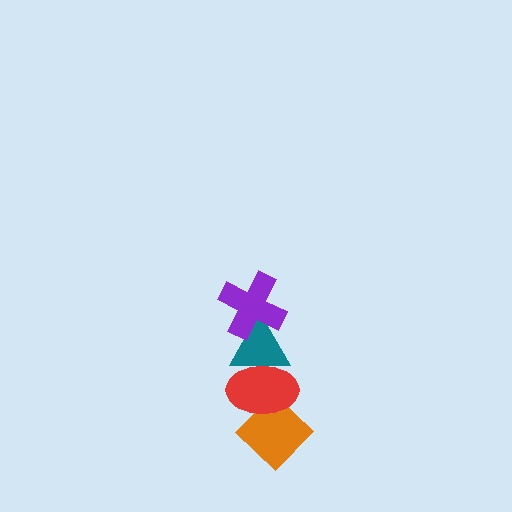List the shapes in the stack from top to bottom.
From top to bottom: the purple cross, the teal triangle, the red ellipse, the orange diamond.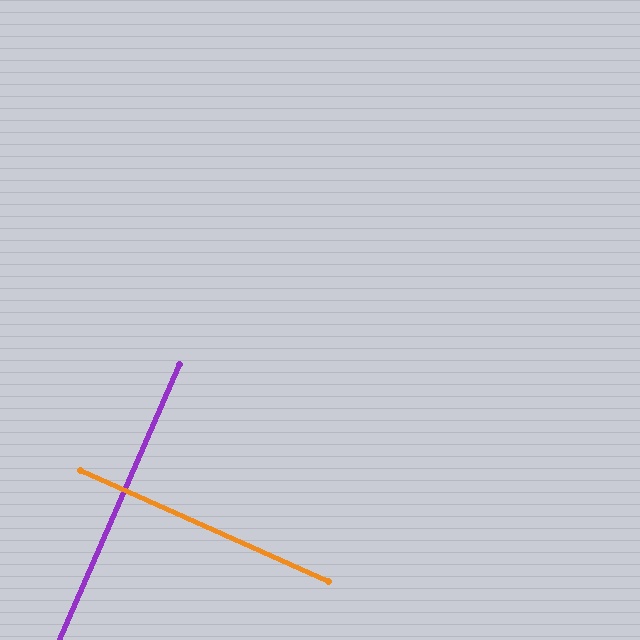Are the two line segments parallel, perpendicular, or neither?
Perpendicular — they meet at approximately 89°.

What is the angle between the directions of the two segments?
Approximately 89 degrees.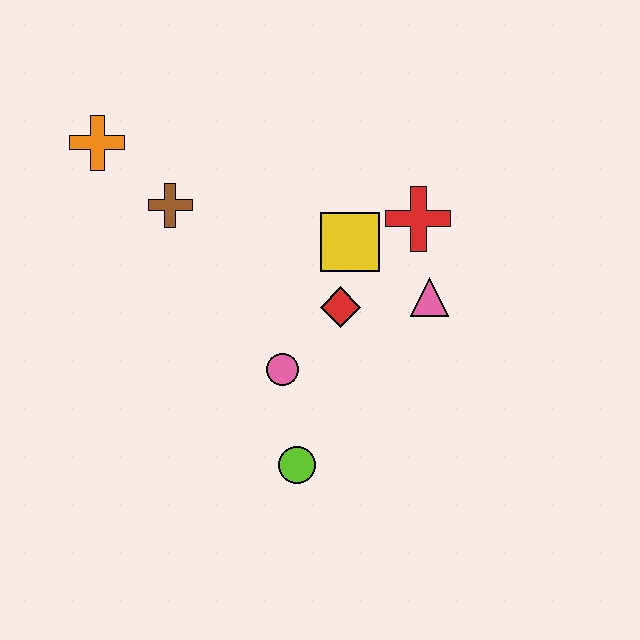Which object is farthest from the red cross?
The orange cross is farthest from the red cross.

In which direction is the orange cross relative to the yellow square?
The orange cross is to the left of the yellow square.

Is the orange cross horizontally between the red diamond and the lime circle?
No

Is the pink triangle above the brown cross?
No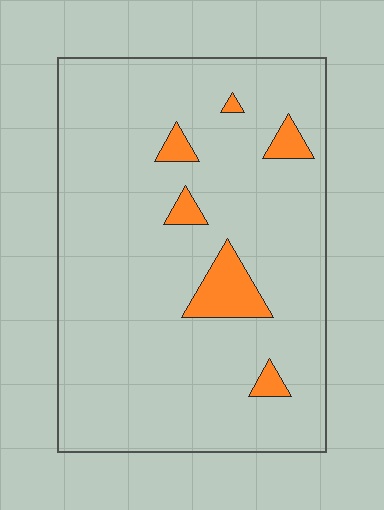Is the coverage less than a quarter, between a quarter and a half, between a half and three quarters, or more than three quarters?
Less than a quarter.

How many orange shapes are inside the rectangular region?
6.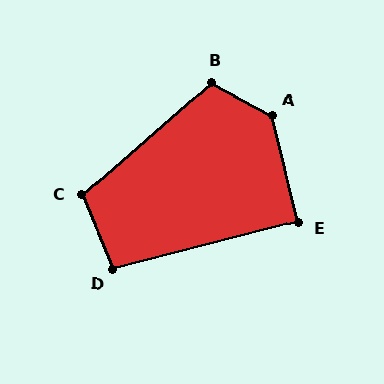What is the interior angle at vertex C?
Approximately 108 degrees (obtuse).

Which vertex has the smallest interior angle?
E, at approximately 90 degrees.